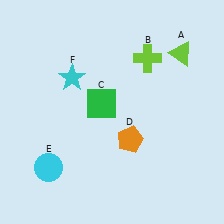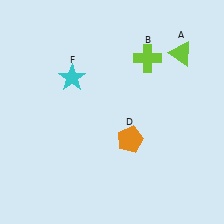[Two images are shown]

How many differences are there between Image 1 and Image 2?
There are 2 differences between the two images.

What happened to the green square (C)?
The green square (C) was removed in Image 2. It was in the top-left area of Image 1.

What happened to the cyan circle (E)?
The cyan circle (E) was removed in Image 2. It was in the bottom-left area of Image 1.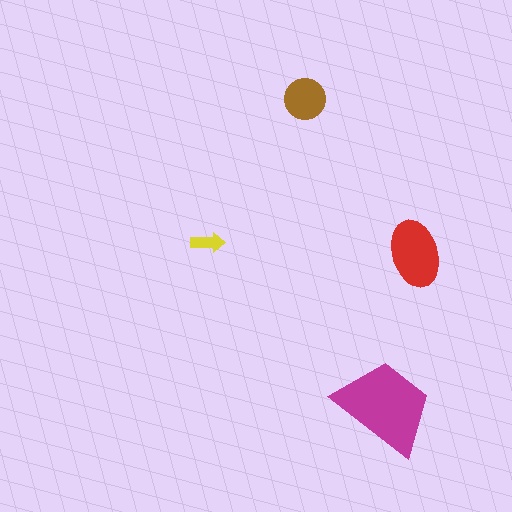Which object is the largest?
The magenta trapezoid.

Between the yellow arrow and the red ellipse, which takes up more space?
The red ellipse.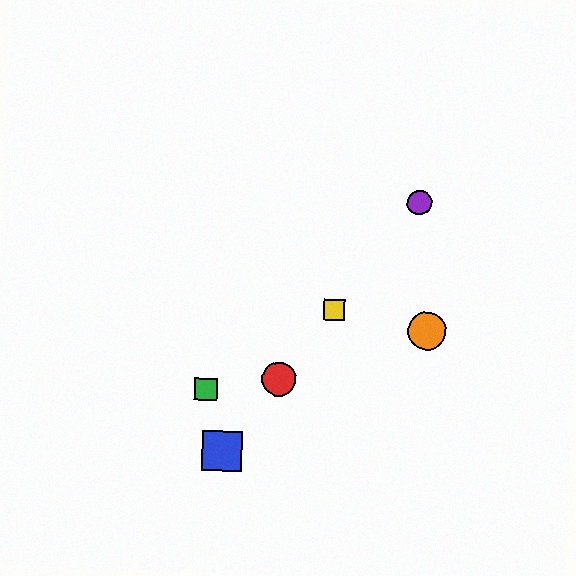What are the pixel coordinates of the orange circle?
The orange circle is at (427, 331).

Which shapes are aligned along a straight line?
The red circle, the blue square, the yellow square, the purple circle are aligned along a straight line.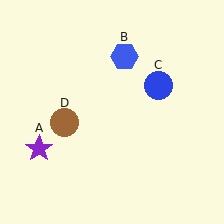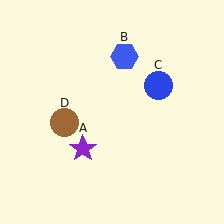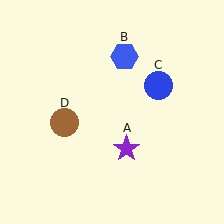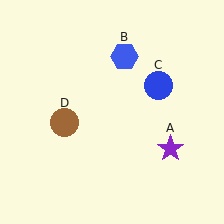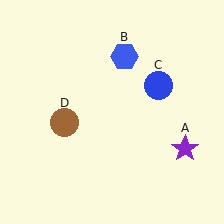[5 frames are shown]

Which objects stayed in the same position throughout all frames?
Blue hexagon (object B) and blue circle (object C) and brown circle (object D) remained stationary.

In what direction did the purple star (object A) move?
The purple star (object A) moved right.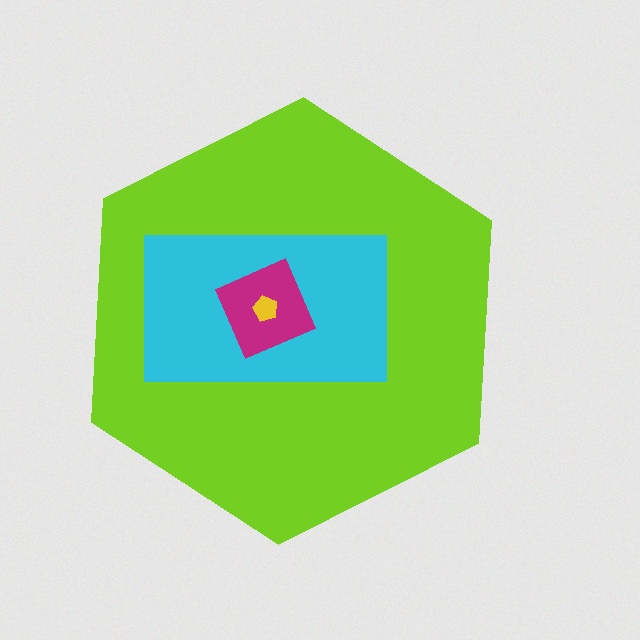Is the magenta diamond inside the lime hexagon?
Yes.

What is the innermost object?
The yellow pentagon.